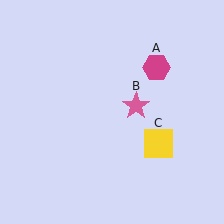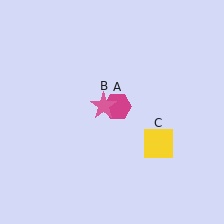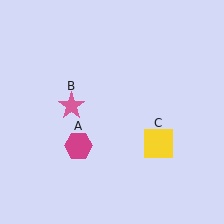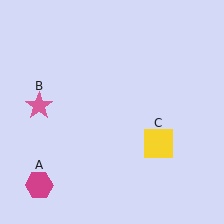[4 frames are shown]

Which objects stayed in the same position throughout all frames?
Yellow square (object C) remained stationary.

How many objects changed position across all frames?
2 objects changed position: magenta hexagon (object A), pink star (object B).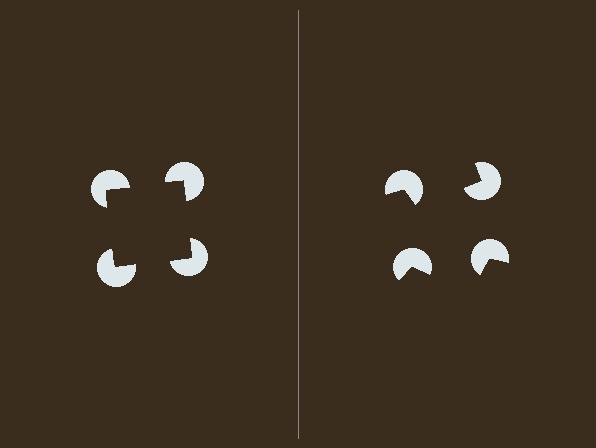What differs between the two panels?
The pac-man discs are positioned identically on both sides; only the wedge orientations differ. On the left they align to a square; on the right they are misaligned.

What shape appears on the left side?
An illusory square.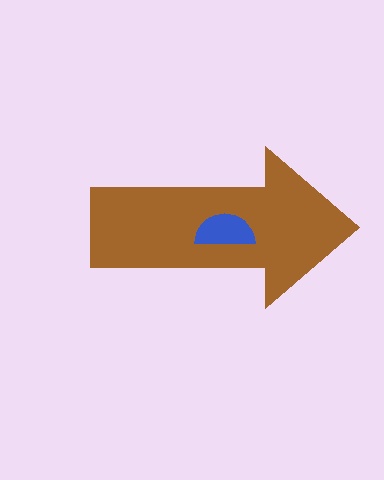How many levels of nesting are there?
2.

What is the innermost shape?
The blue semicircle.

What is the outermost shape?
The brown arrow.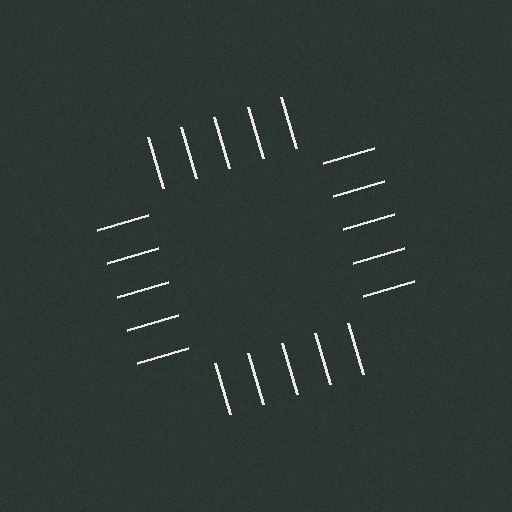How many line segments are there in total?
20 — 5 along each of the 4 edges.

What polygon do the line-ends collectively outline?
An illusory square — the line segments terminate on its edges but no continuous stroke is drawn.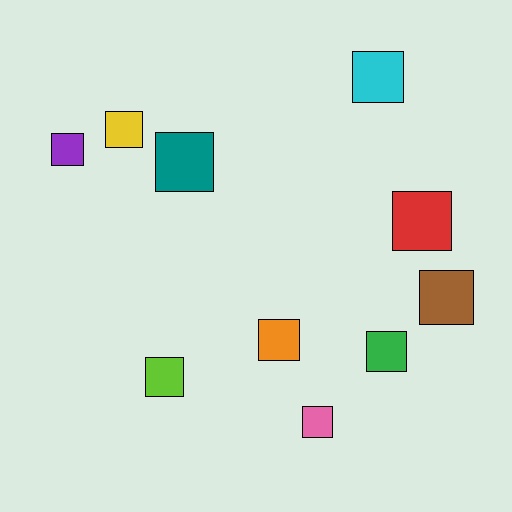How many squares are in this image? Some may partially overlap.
There are 10 squares.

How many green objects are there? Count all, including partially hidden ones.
There is 1 green object.